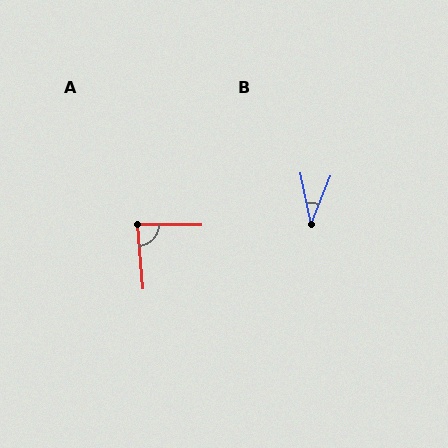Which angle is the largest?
A, at approximately 85 degrees.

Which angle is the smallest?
B, at approximately 33 degrees.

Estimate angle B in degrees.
Approximately 33 degrees.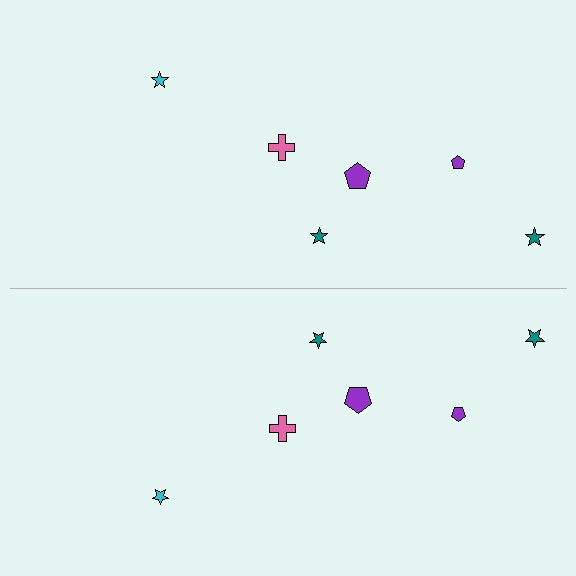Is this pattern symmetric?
Yes, this pattern has bilateral (reflection) symmetry.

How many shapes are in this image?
There are 12 shapes in this image.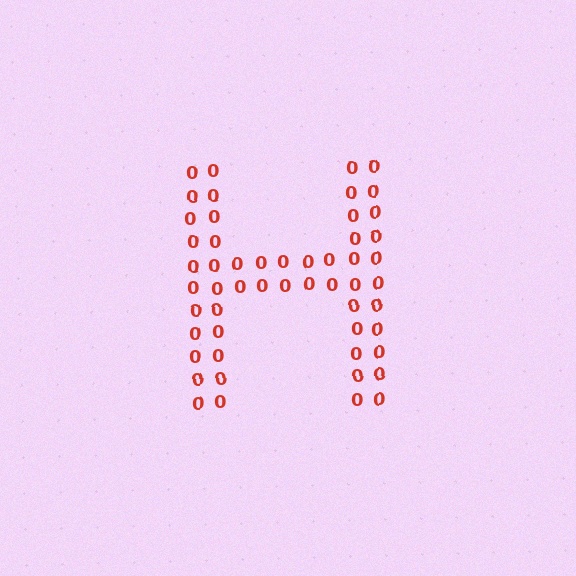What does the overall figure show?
The overall figure shows the letter H.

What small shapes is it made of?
It is made of small digit 0's.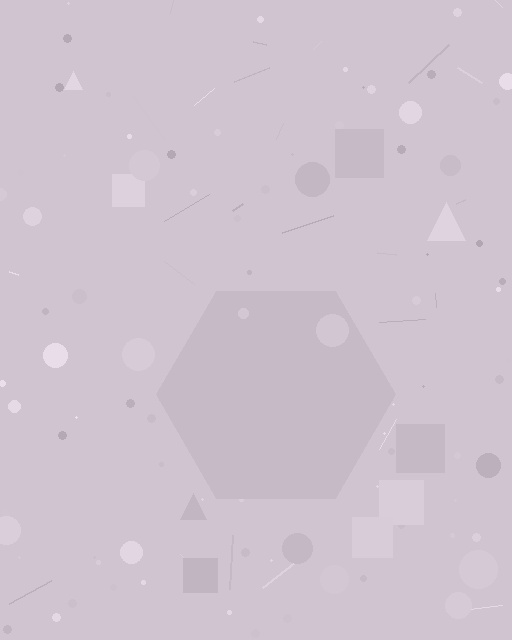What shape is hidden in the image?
A hexagon is hidden in the image.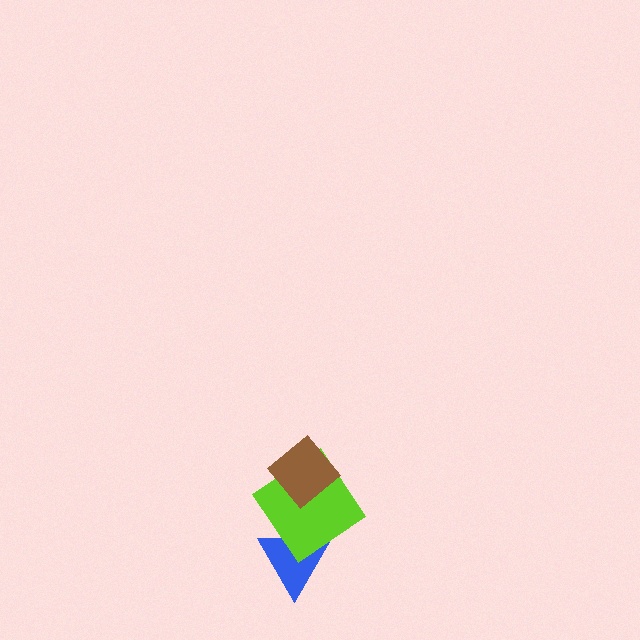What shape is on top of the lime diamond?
The brown diamond is on top of the lime diamond.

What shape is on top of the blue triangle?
The lime diamond is on top of the blue triangle.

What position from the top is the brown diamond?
The brown diamond is 1st from the top.